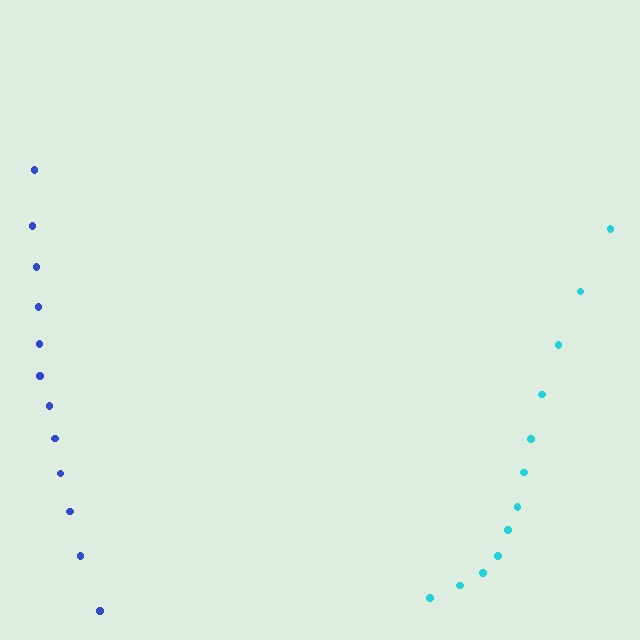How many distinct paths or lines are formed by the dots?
There are 2 distinct paths.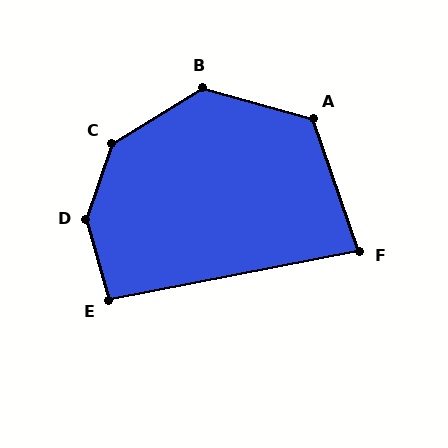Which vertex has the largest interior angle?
D, at approximately 146 degrees.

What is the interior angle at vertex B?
Approximately 133 degrees (obtuse).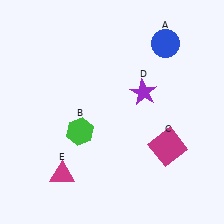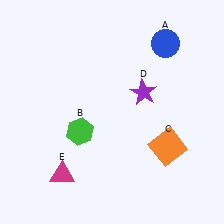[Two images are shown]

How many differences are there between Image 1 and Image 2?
There is 1 difference between the two images.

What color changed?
The square (C) changed from magenta in Image 1 to orange in Image 2.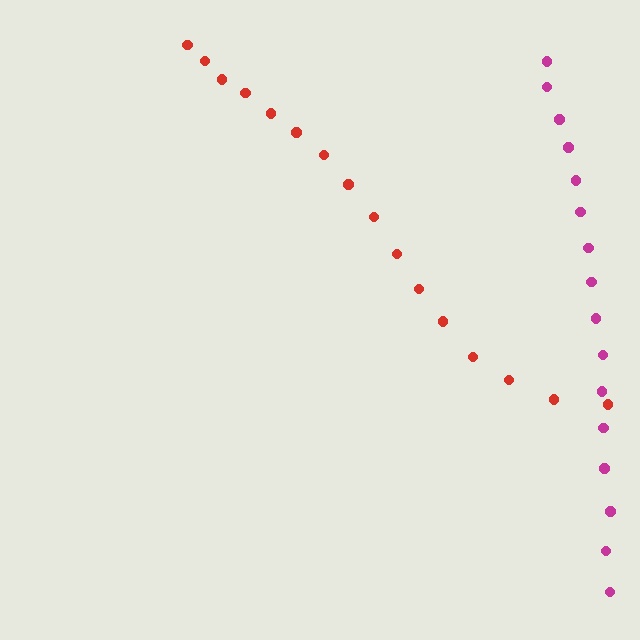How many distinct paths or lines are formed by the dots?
There are 2 distinct paths.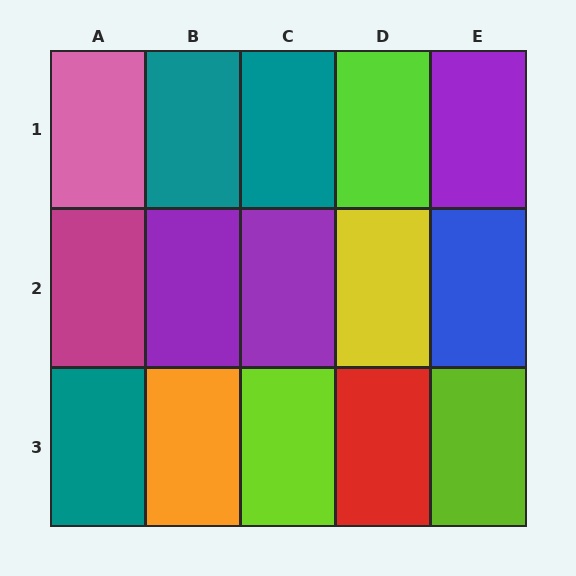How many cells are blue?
1 cell is blue.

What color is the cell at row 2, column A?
Magenta.